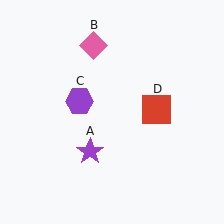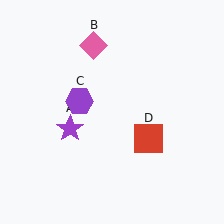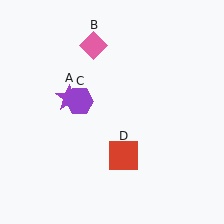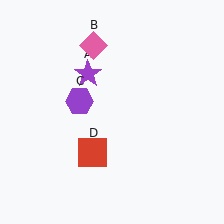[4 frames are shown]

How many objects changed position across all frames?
2 objects changed position: purple star (object A), red square (object D).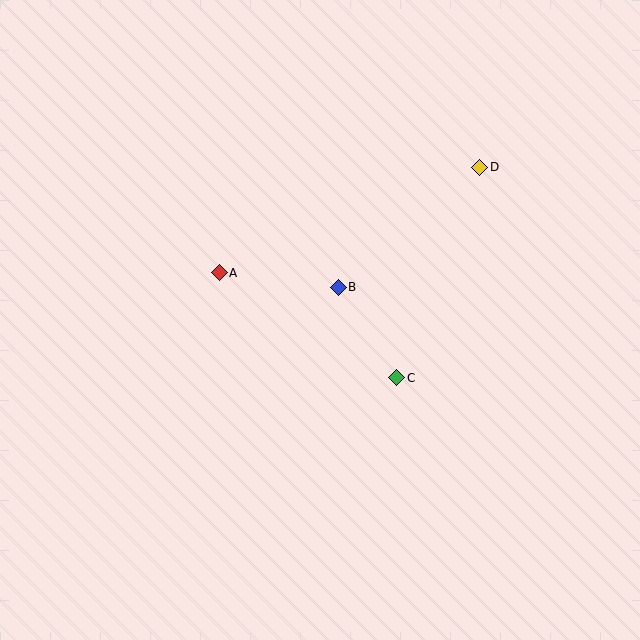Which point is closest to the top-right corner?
Point D is closest to the top-right corner.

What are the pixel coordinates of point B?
Point B is at (338, 287).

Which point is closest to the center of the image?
Point B at (338, 287) is closest to the center.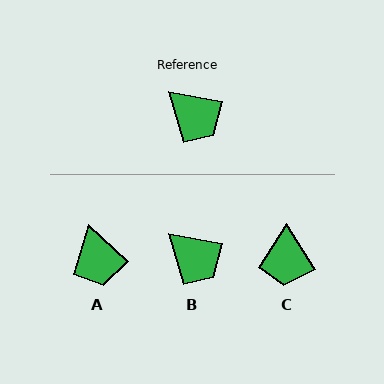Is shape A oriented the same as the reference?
No, it is off by about 32 degrees.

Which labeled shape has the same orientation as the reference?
B.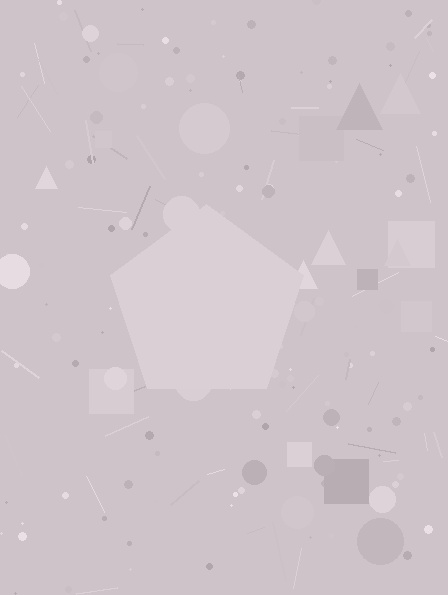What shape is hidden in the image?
A pentagon is hidden in the image.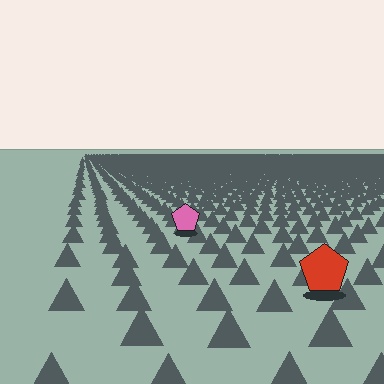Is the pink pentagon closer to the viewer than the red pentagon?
No. The red pentagon is closer — you can tell from the texture gradient: the ground texture is coarser near it.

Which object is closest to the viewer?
The red pentagon is closest. The texture marks near it are larger and more spread out.